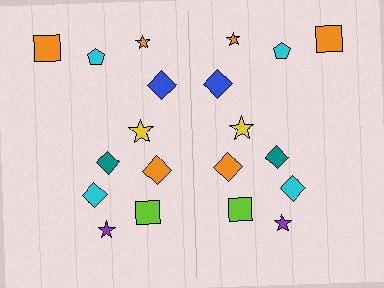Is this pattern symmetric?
Yes, this pattern has bilateral (reflection) symmetry.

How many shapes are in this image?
There are 20 shapes in this image.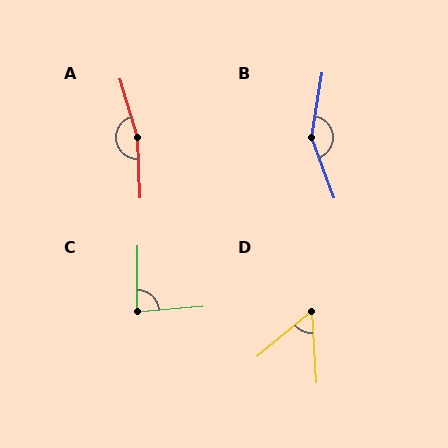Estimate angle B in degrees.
Approximately 150 degrees.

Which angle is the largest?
A, at approximately 166 degrees.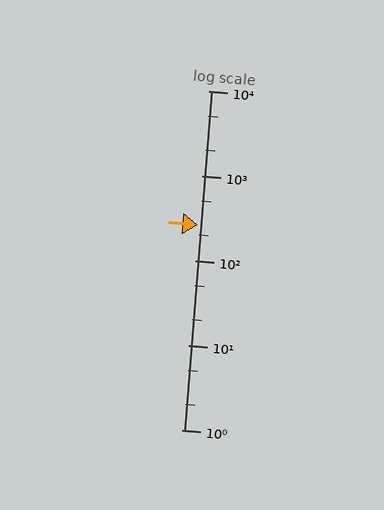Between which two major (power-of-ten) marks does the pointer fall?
The pointer is between 100 and 1000.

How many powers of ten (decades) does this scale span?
The scale spans 4 decades, from 1 to 10000.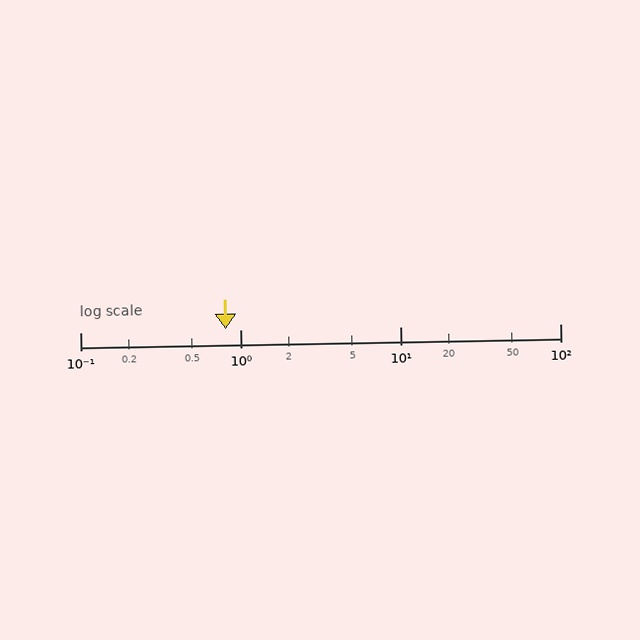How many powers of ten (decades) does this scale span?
The scale spans 3 decades, from 0.1 to 100.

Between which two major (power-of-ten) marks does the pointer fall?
The pointer is between 0.1 and 1.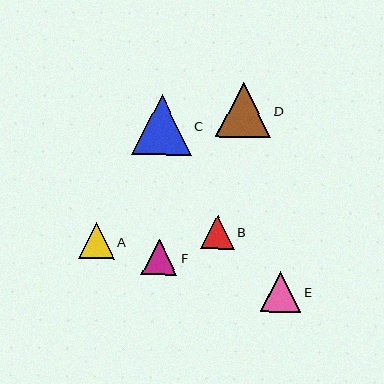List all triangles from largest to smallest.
From largest to smallest: C, D, E, A, F, B.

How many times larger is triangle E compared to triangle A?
Triangle E is approximately 1.1 times the size of triangle A.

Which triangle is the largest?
Triangle C is the largest with a size of approximately 60 pixels.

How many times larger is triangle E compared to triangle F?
Triangle E is approximately 1.1 times the size of triangle F.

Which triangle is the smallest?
Triangle B is the smallest with a size of approximately 34 pixels.